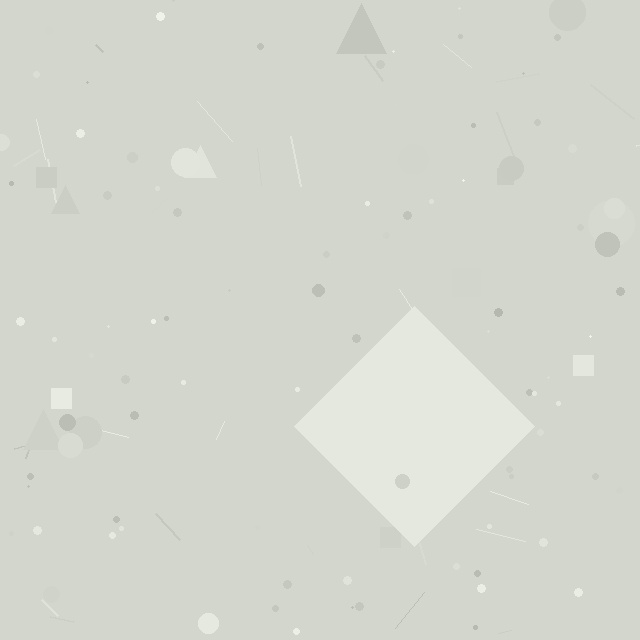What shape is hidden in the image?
A diamond is hidden in the image.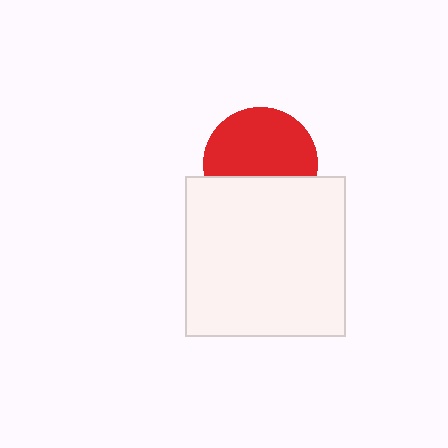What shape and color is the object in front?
The object in front is a white square.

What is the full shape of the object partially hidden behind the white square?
The partially hidden object is a red circle.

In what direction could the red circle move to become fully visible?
The red circle could move up. That would shift it out from behind the white square entirely.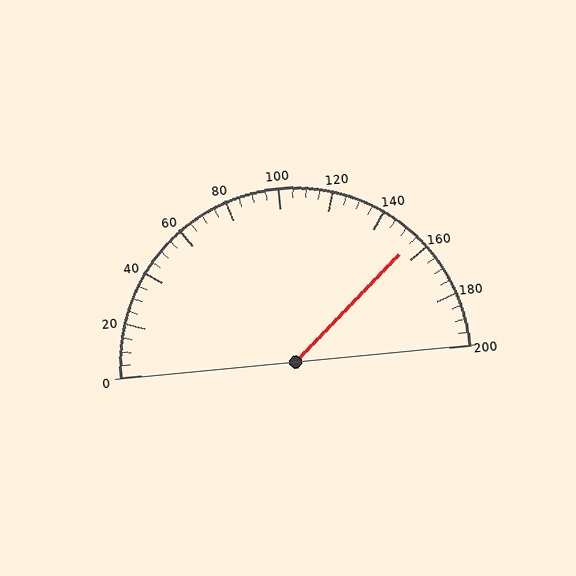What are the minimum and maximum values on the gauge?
The gauge ranges from 0 to 200.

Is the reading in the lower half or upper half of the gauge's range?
The reading is in the upper half of the range (0 to 200).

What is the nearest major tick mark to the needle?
The nearest major tick mark is 160.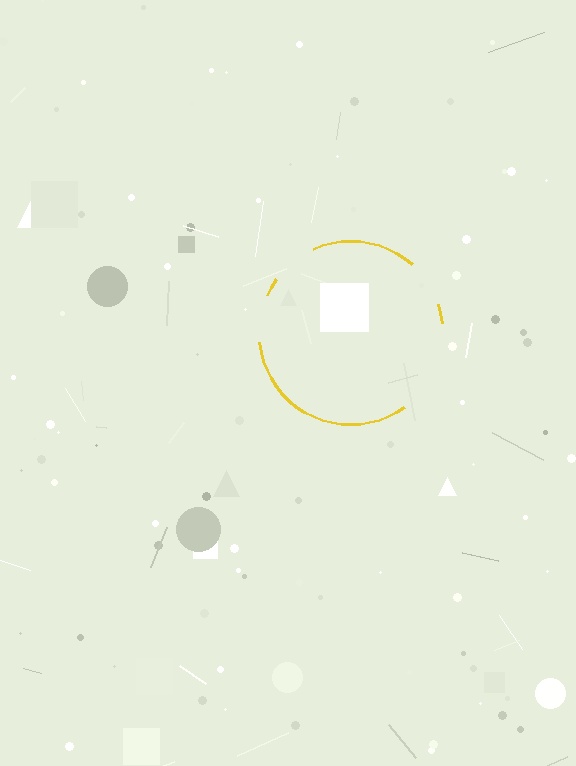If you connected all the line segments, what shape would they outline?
They would outline a circle.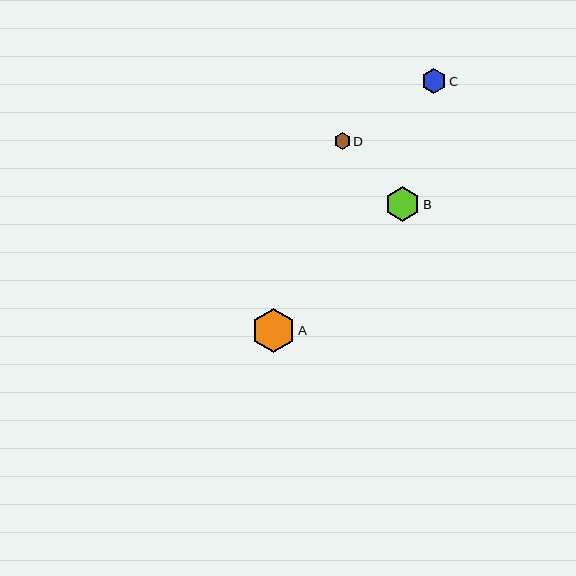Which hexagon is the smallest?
Hexagon D is the smallest with a size of approximately 16 pixels.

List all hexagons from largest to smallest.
From largest to smallest: A, B, C, D.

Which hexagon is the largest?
Hexagon A is the largest with a size of approximately 43 pixels.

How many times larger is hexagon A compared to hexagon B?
Hexagon A is approximately 1.2 times the size of hexagon B.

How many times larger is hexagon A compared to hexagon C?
Hexagon A is approximately 1.8 times the size of hexagon C.